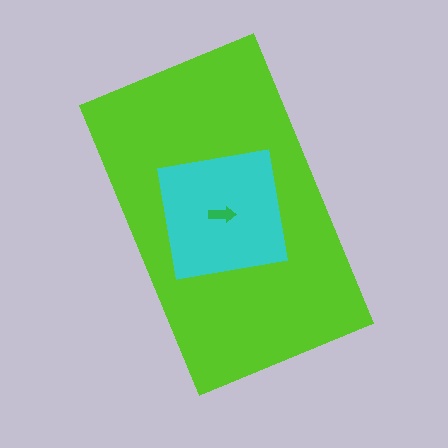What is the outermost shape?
The lime rectangle.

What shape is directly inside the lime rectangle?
The cyan square.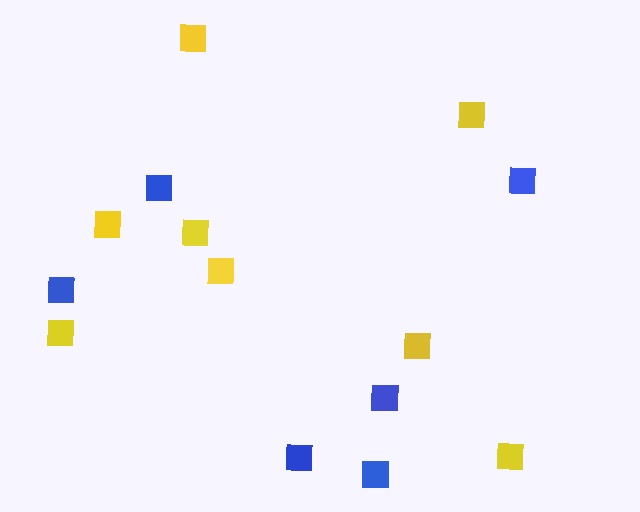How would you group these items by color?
There are 2 groups: one group of blue squares (6) and one group of yellow squares (8).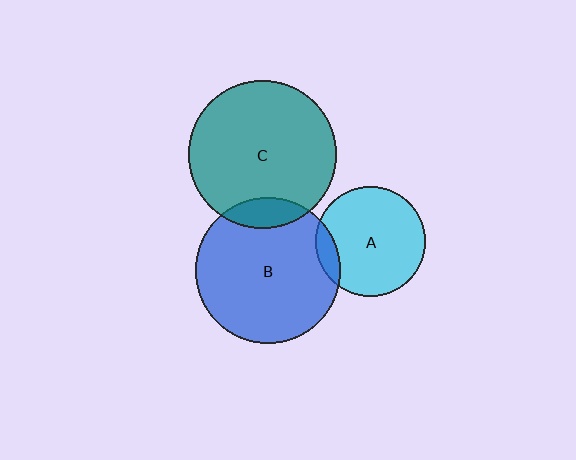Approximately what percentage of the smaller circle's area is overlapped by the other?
Approximately 10%.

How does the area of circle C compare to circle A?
Approximately 1.8 times.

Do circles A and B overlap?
Yes.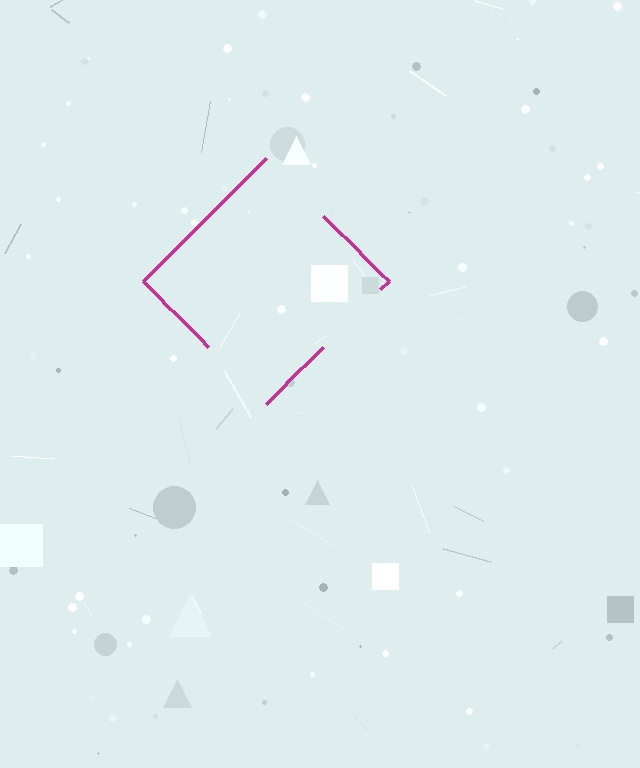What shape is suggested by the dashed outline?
The dashed outline suggests a diamond.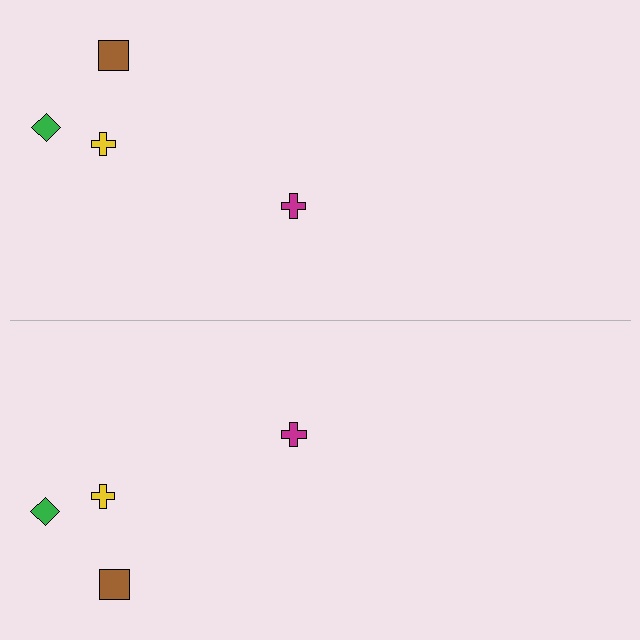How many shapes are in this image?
There are 8 shapes in this image.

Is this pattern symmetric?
Yes, this pattern has bilateral (reflection) symmetry.